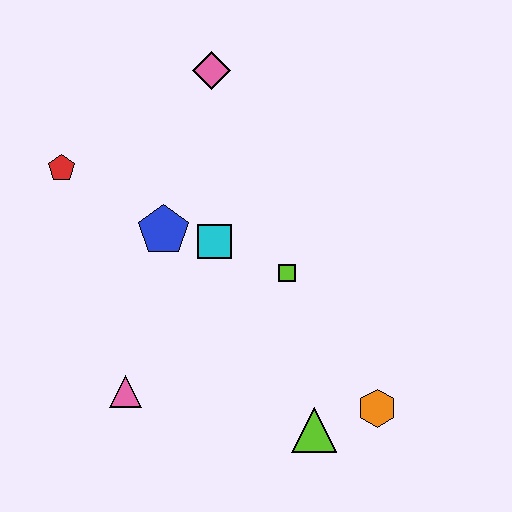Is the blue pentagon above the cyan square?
Yes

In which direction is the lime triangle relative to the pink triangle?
The lime triangle is to the right of the pink triangle.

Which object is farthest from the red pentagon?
The orange hexagon is farthest from the red pentagon.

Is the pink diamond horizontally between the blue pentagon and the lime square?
Yes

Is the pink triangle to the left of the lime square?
Yes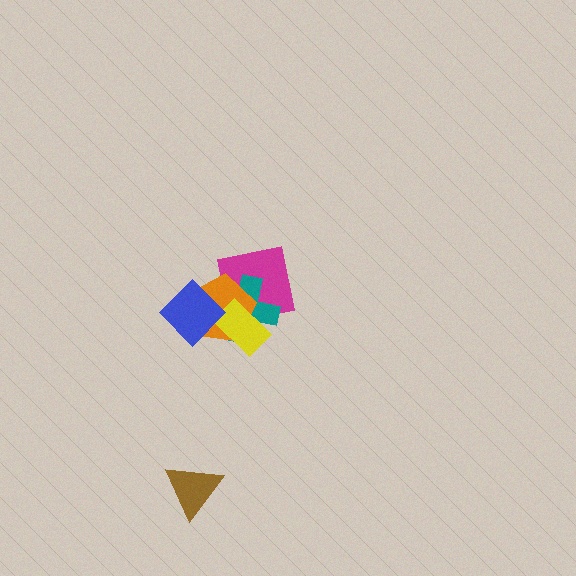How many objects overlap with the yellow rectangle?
4 objects overlap with the yellow rectangle.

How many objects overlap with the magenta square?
4 objects overlap with the magenta square.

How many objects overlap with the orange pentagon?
4 objects overlap with the orange pentagon.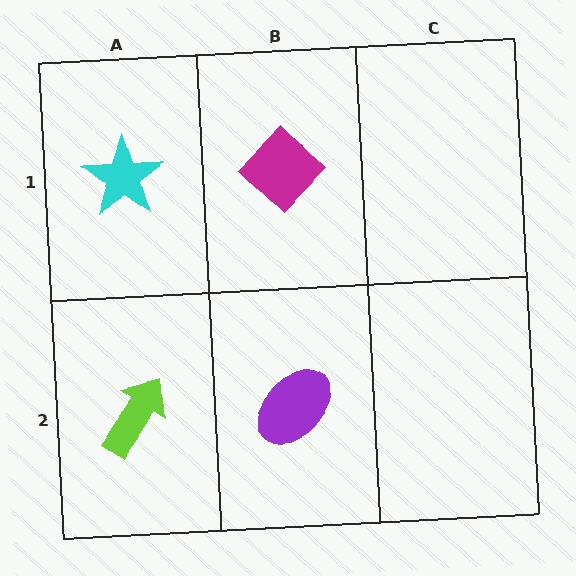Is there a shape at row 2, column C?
No, that cell is empty.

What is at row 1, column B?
A magenta diamond.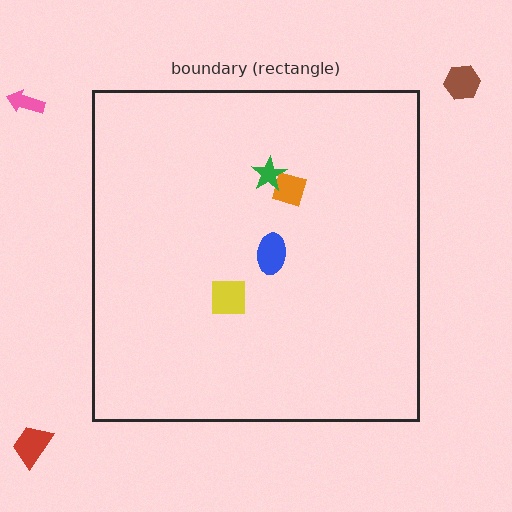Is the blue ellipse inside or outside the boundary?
Inside.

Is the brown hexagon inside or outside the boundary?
Outside.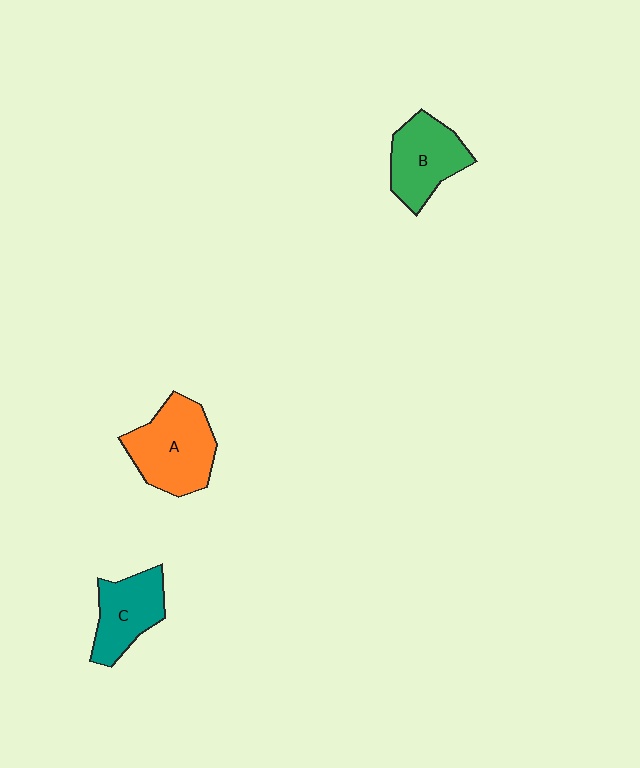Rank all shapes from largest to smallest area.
From largest to smallest: A (orange), B (green), C (teal).